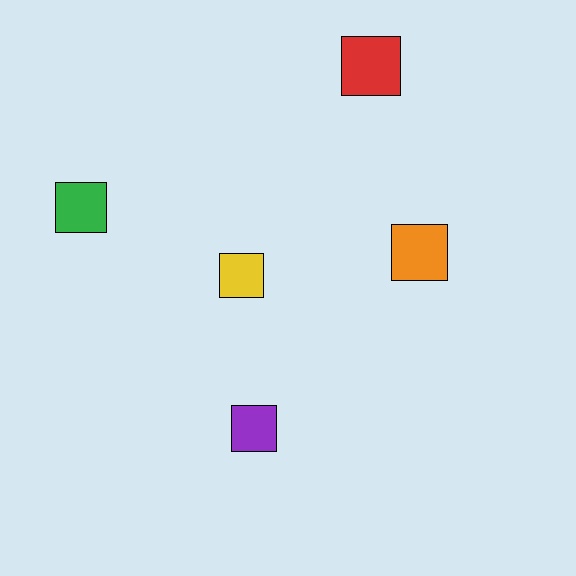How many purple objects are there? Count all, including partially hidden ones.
There is 1 purple object.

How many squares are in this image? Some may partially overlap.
There are 5 squares.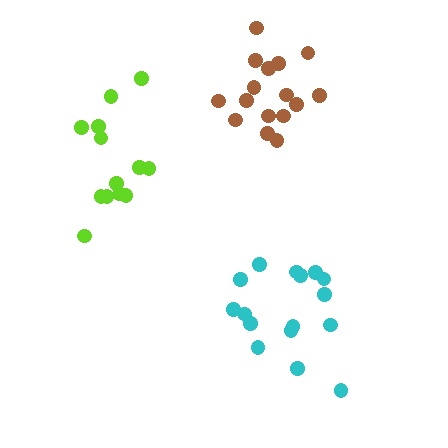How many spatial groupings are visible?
There are 3 spatial groupings.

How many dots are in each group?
Group 1: 16 dots, Group 2: 16 dots, Group 3: 13 dots (45 total).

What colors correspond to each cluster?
The clusters are colored: cyan, brown, lime.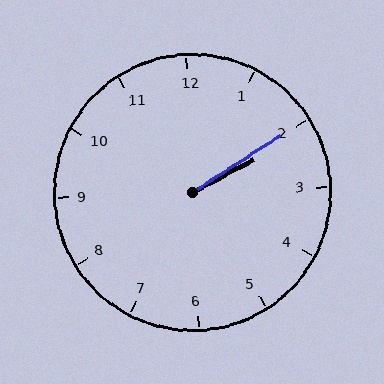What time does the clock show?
2:10.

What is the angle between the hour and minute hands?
Approximately 5 degrees.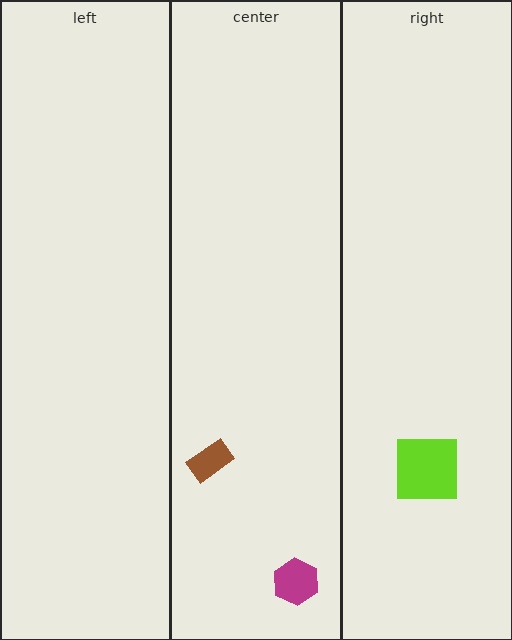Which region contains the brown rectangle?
The center region.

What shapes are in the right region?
The lime square.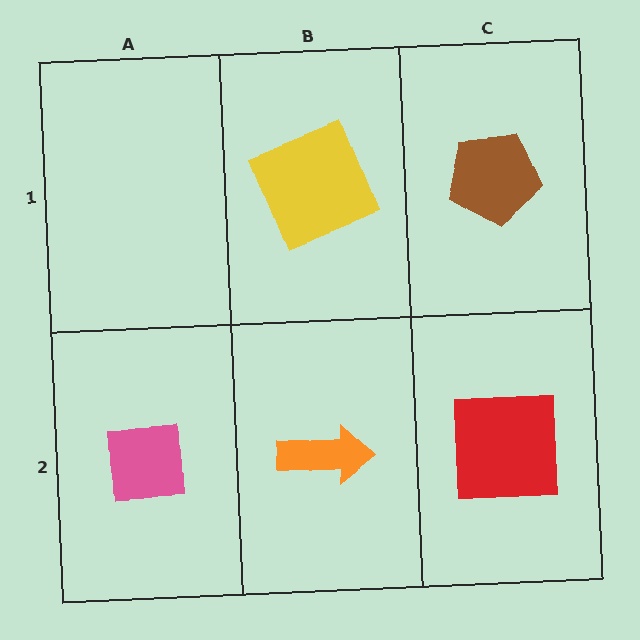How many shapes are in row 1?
2 shapes.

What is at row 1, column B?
A yellow square.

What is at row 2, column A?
A pink square.